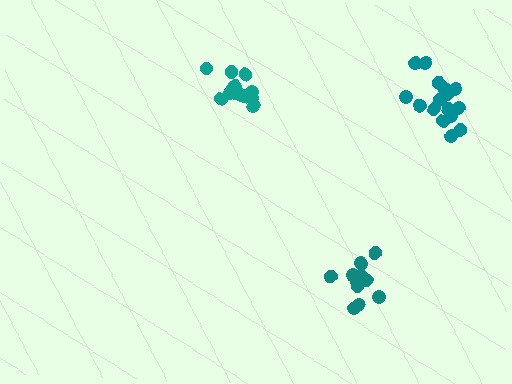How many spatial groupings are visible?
There are 3 spatial groupings.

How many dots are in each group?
Group 1: 15 dots, Group 2: 16 dots, Group 3: 13 dots (44 total).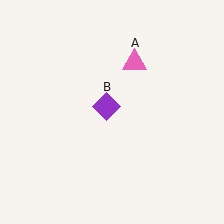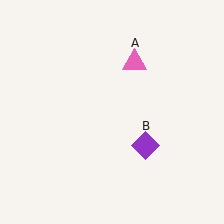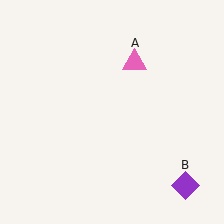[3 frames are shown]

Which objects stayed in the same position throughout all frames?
Pink triangle (object A) remained stationary.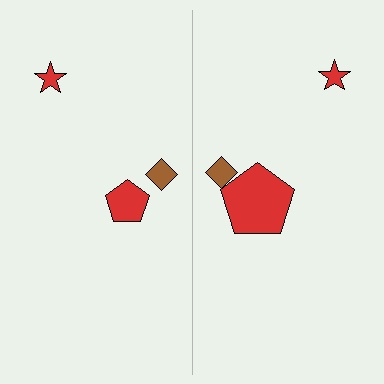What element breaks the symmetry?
The red pentagon on the right side has a different size than its mirror counterpart.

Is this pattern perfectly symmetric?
No, the pattern is not perfectly symmetric. The red pentagon on the right side has a different size than its mirror counterpart.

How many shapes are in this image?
There are 6 shapes in this image.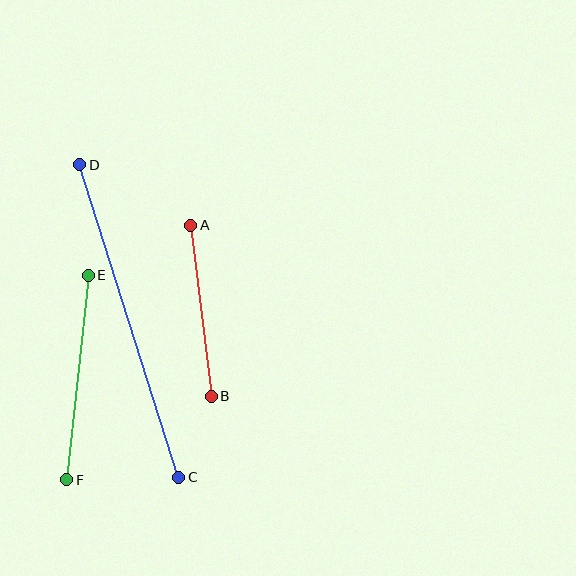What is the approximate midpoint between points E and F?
The midpoint is at approximately (78, 377) pixels.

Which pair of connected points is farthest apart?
Points C and D are farthest apart.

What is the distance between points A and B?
The distance is approximately 172 pixels.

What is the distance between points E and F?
The distance is approximately 206 pixels.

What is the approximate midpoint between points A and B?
The midpoint is at approximately (201, 311) pixels.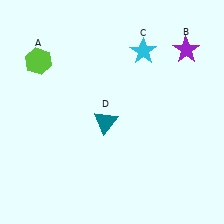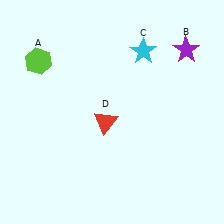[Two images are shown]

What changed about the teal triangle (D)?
In Image 1, D is teal. In Image 2, it changed to red.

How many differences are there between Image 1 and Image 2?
There is 1 difference between the two images.